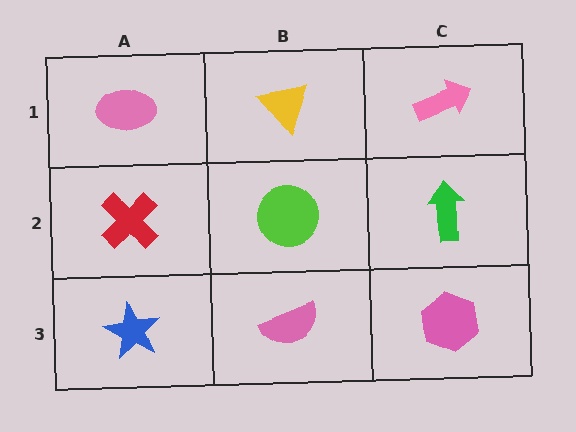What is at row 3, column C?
A pink hexagon.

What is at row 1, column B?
A yellow triangle.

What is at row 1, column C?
A pink arrow.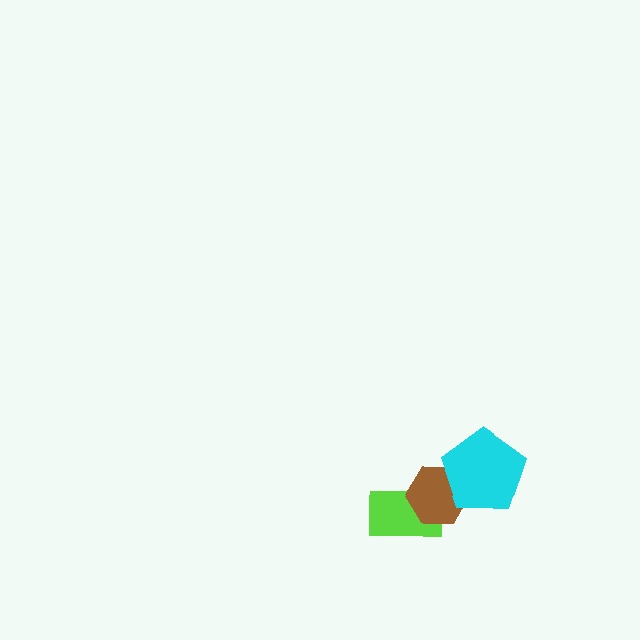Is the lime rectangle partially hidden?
Yes, it is partially covered by another shape.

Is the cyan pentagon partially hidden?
No, no other shape covers it.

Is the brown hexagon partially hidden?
Yes, it is partially covered by another shape.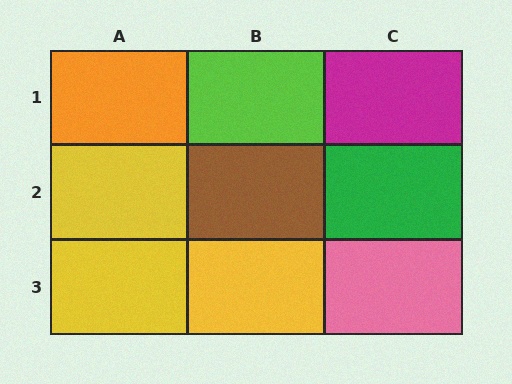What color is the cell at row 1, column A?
Orange.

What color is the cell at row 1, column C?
Magenta.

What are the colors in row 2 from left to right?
Yellow, brown, green.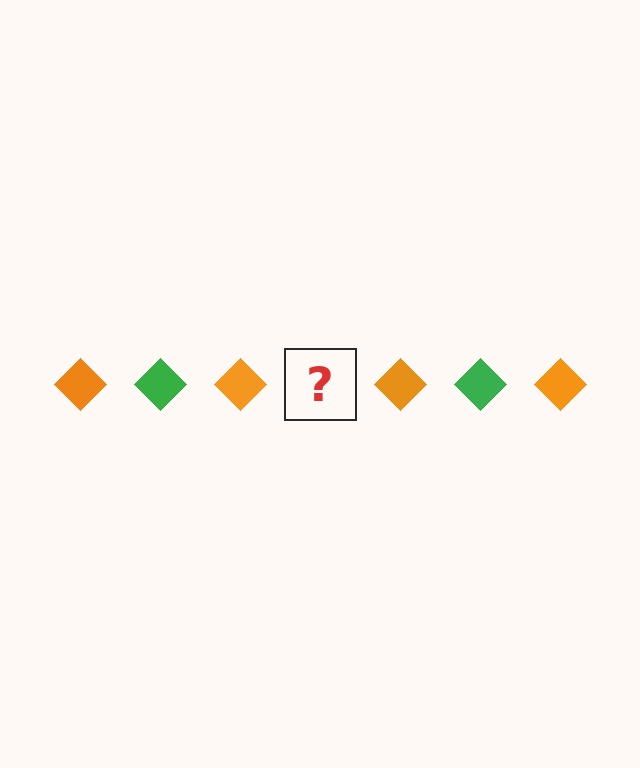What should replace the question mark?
The question mark should be replaced with a green diamond.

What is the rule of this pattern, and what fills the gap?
The rule is that the pattern cycles through orange, green diamonds. The gap should be filled with a green diamond.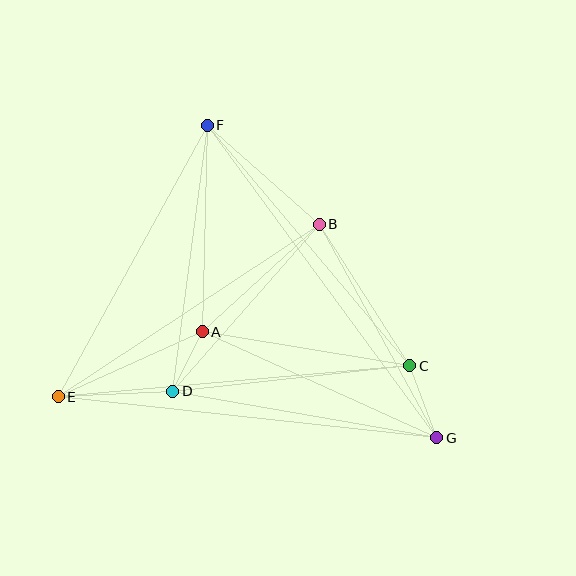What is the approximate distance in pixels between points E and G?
The distance between E and G is approximately 381 pixels.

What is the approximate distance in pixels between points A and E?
The distance between A and E is approximately 158 pixels.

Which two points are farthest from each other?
Points F and G are farthest from each other.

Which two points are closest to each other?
Points A and D are closest to each other.